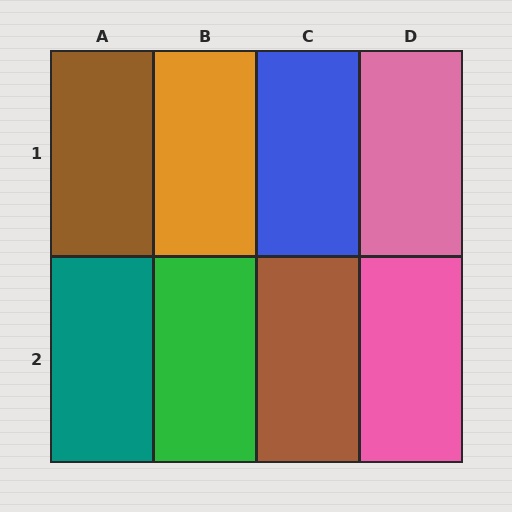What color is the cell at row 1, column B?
Orange.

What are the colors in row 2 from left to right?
Teal, green, brown, pink.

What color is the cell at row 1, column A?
Brown.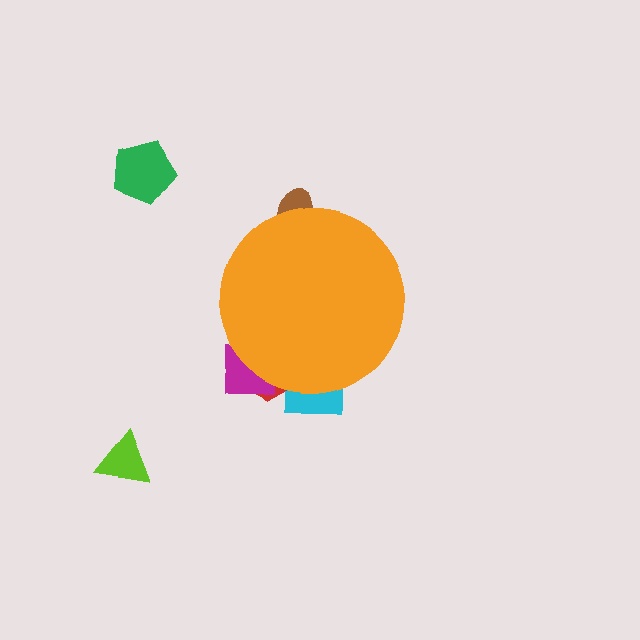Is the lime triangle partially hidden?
No, the lime triangle is fully visible.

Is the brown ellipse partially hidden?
Yes, the brown ellipse is partially hidden behind the orange circle.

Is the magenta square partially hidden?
Yes, the magenta square is partially hidden behind the orange circle.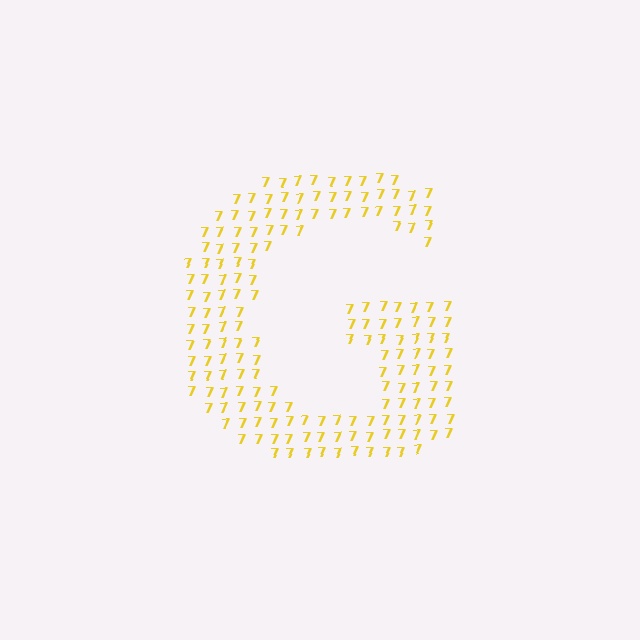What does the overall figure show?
The overall figure shows the letter G.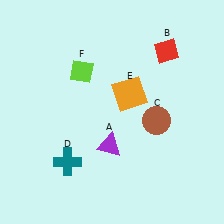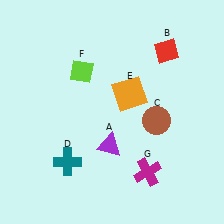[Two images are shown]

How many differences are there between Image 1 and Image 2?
There is 1 difference between the two images.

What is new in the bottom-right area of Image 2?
A magenta cross (G) was added in the bottom-right area of Image 2.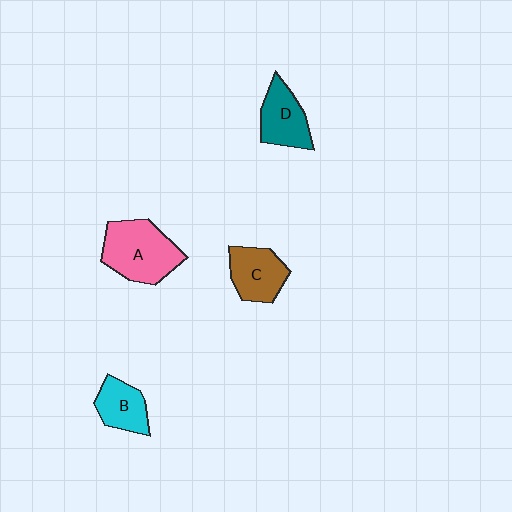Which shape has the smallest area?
Shape B (cyan).